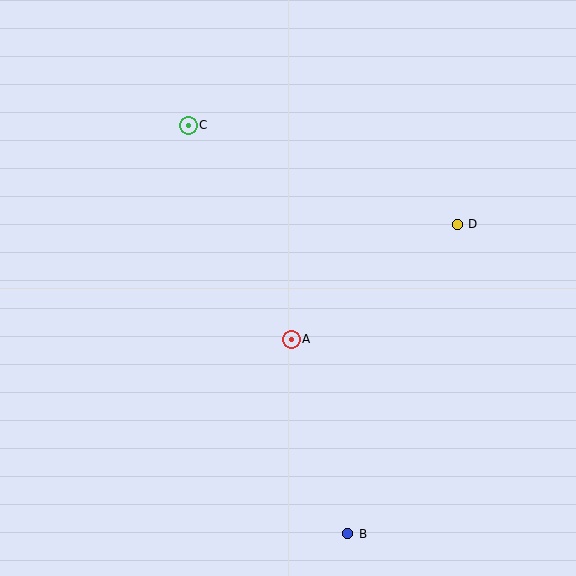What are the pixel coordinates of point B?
Point B is at (348, 534).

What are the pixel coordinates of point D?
Point D is at (457, 224).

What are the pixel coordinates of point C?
Point C is at (188, 125).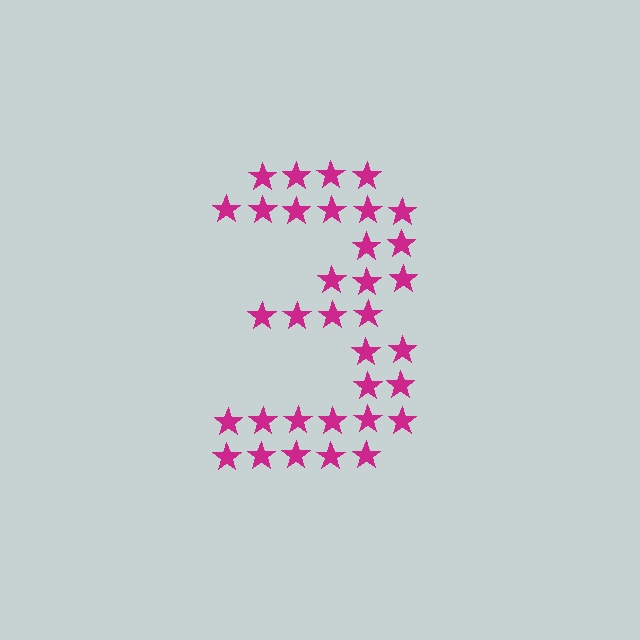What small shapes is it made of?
It is made of small stars.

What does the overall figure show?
The overall figure shows the digit 3.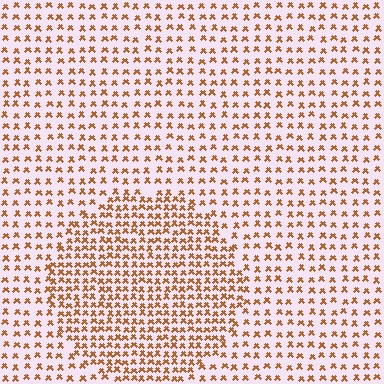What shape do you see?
I see a circle.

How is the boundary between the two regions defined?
The boundary is defined by a change in element density (approximately 1.8x ratio). All elements are the same color, size, and shape.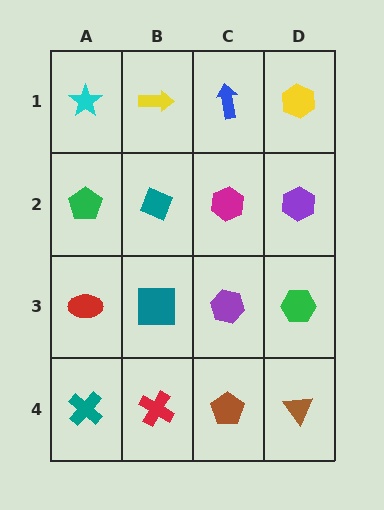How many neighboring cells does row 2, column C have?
4.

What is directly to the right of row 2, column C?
A purple hexagon.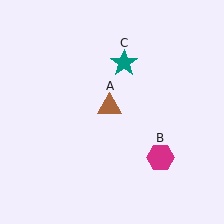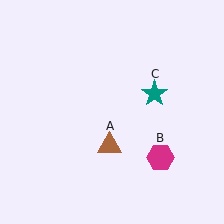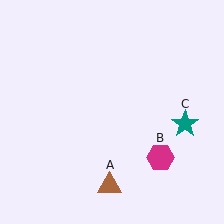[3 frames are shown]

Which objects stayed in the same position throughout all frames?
Magenta hexagon (object B) remained stationary.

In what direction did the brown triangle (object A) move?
The brown triangle (object A) moved down.